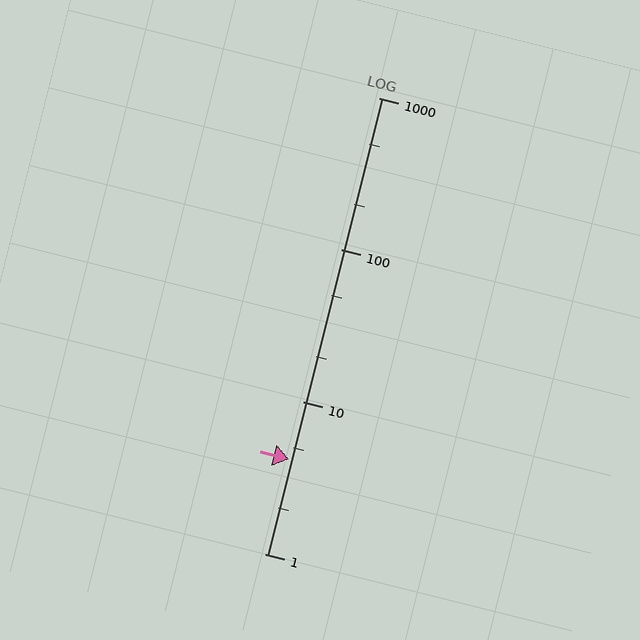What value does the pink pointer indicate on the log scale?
The pointer indicates approximately 4.2.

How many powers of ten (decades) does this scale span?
The scale spans 3 decades, from 1 to 1000.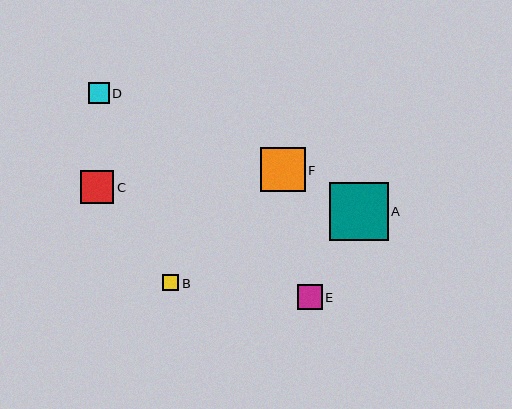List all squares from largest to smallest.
From largest to smallest: A, F, C, E, D, B.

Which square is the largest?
Square A is the largest with a size of approximately 58 pixels.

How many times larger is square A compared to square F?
Square A is approximately 1.3 times the size of square F.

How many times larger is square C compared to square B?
Square C is approximately 2.0 times the size of square B.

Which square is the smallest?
Square B is the smallest with a size of approximately 17 pixels.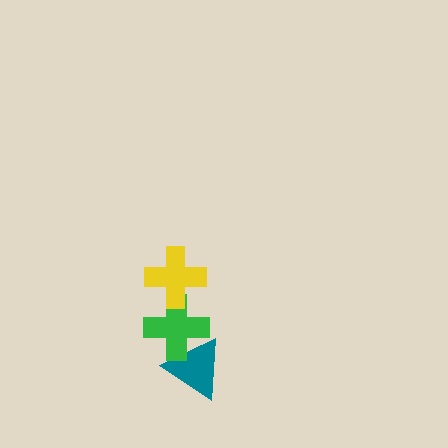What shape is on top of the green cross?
The yellow cross is on top of the green cross.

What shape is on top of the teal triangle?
The green cross is on top of the teal triangle.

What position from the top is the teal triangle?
The teal triangle is 3rd from the top.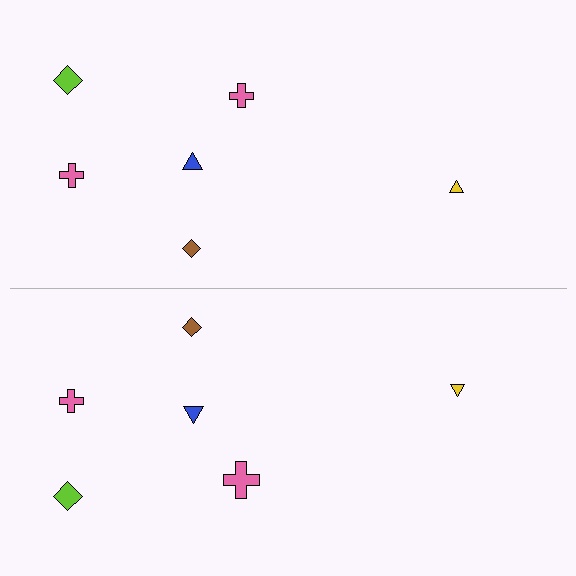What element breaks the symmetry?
The pink cross on the bottom side has a different size than its mirror counterpart.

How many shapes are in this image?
There are 12 shapes in this image.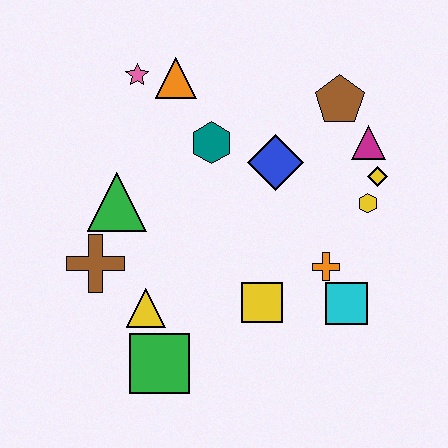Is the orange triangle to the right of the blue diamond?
No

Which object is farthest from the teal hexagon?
The green square is farthest from the teal hexagon.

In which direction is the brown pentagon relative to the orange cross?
The brown pentagon is above the orange cross.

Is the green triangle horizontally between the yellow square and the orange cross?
No